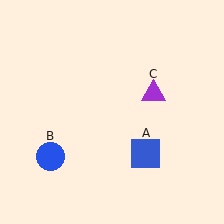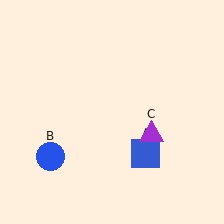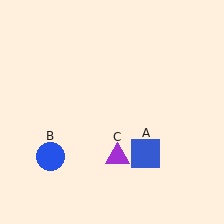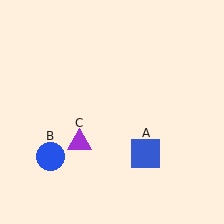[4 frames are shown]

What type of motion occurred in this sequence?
The purple triangle (object C) rotated clockwise around the center of the scene.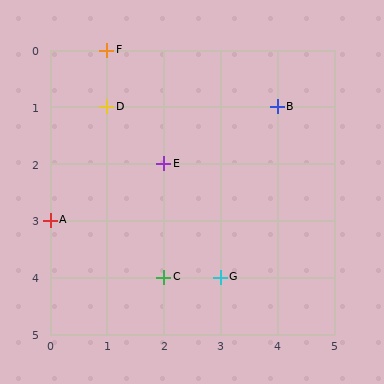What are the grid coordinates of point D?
Point D is at grid coordinates (1, 1).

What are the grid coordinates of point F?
Point F is at grid coordinates (1, 0).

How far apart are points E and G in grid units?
Points E and G are 1 column and 2 rows apart (about 2.2 grid units diagonally).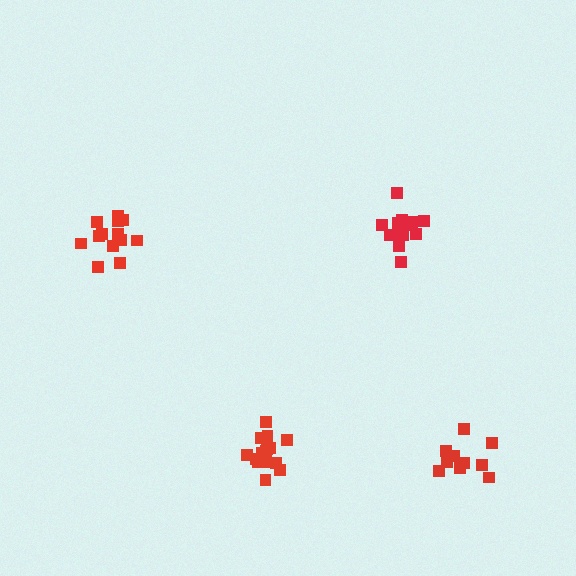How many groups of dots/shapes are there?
There are 4 groups.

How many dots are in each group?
Group 1: 14 dots, Group 2: 16 dots, Group 3: 14 dots, Group 4: 10 dots (54 total).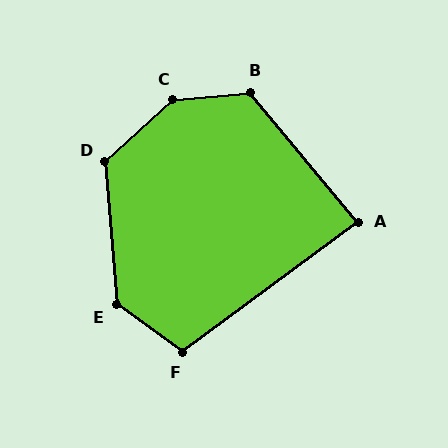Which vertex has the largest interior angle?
C, at approximately 143 degrees.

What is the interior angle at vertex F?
Approximately 108 degrees (obtuse).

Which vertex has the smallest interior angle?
A, at approximately 87 degrees.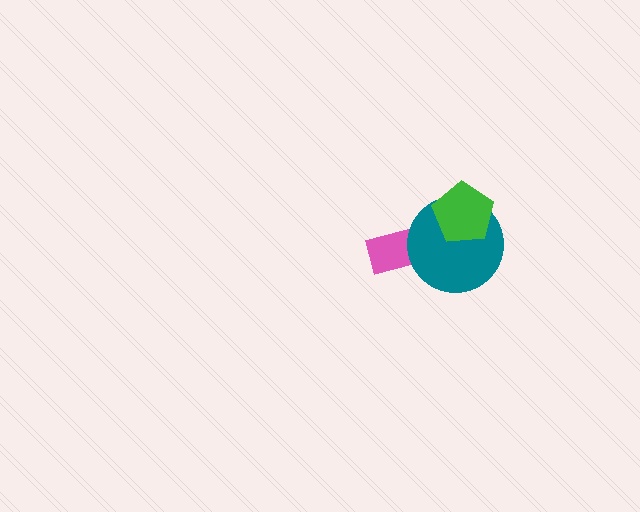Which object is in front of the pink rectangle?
The teal circle is in front of the pink rectangle.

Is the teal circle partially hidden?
Yes, it is partially covered by another shape.